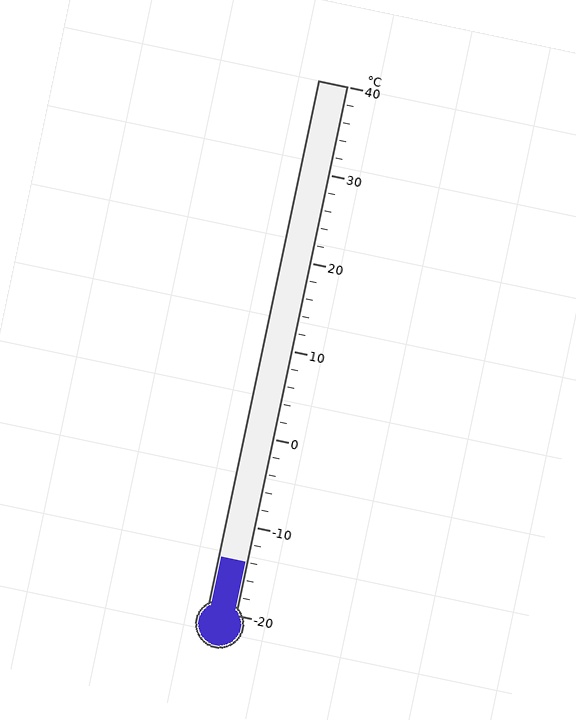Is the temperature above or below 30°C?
The temperature is below 30°C.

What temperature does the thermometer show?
The thermometer shows approximately -14°C.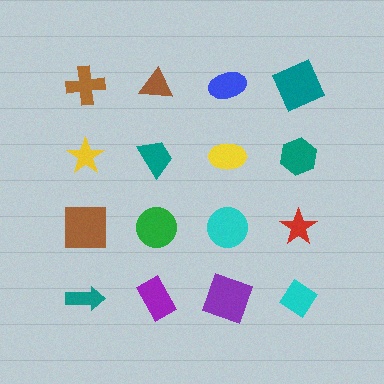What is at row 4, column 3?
A purple square.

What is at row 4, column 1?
A teal arrow.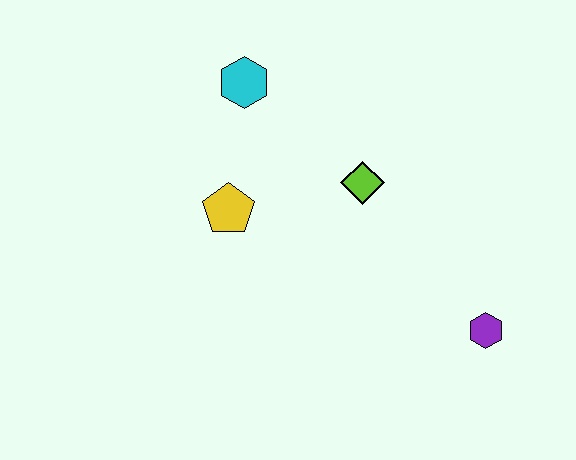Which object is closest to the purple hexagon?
The lime diamond is closest to the purple hexagon.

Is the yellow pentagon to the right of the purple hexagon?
No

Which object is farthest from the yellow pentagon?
The purple hexagon is farthest from the yellow pentagon.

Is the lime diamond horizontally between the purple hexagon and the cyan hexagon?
Yes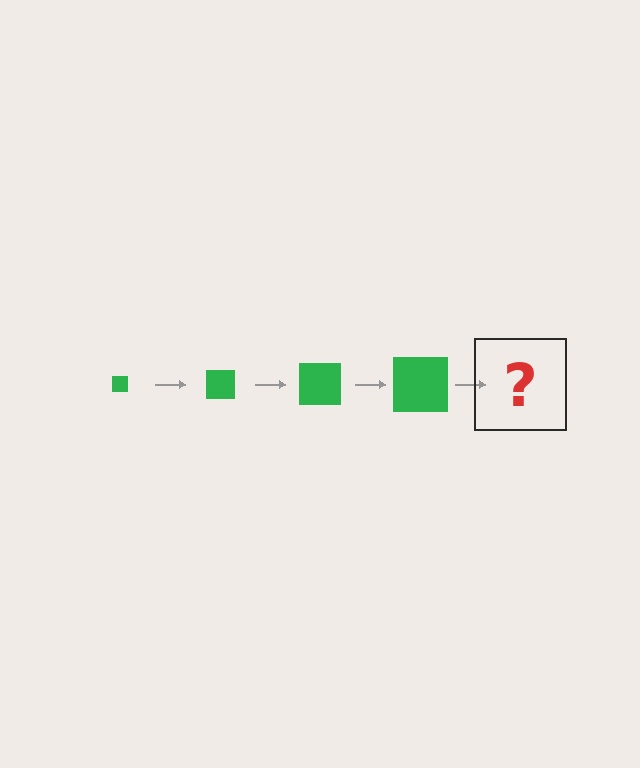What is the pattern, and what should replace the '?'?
The pattern is that the square gets progressively larger each step. The '?' should be a green square, larger than the previous one.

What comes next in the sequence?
The next element should be a green square, larger than the previous one.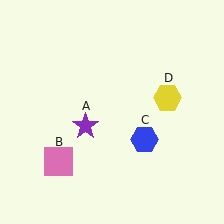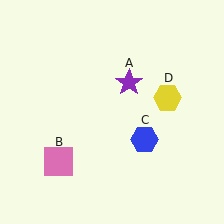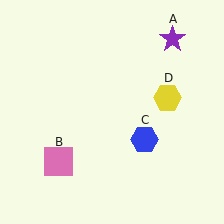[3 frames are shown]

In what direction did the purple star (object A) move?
The purple star (object A) moved up and to the right.